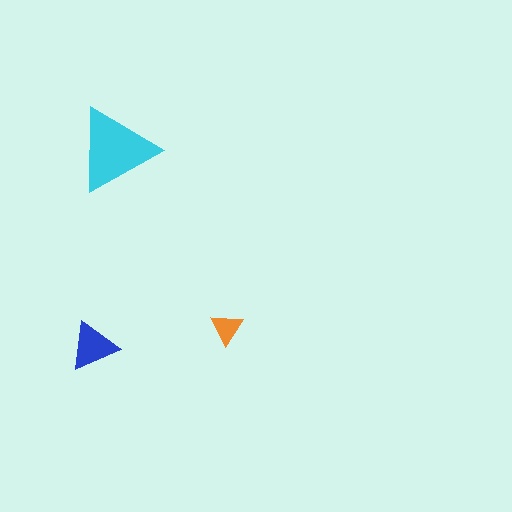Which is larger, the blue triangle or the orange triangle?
The blue one.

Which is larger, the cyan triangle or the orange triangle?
The cyan one.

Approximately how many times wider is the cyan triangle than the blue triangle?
About 1.5 times wider.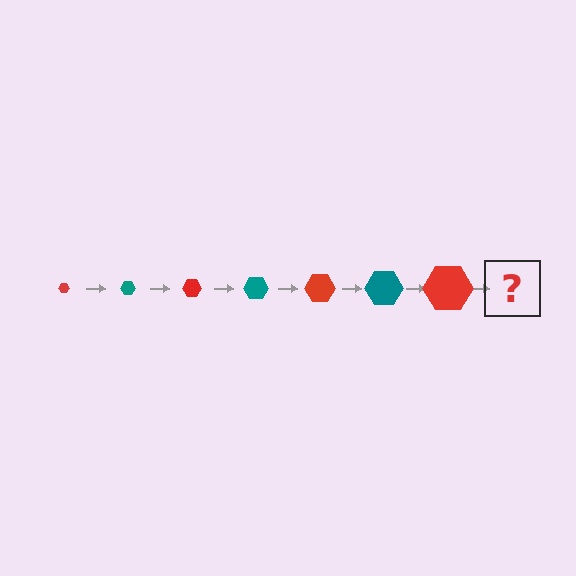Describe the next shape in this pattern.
It should be a teal hexagon, larger than the previous one.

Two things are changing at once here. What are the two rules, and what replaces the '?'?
The two rules are that the hexagon grows larger each step and the color cycles through red and teal. The '?' should be a teal hexagon, larger than the previous one.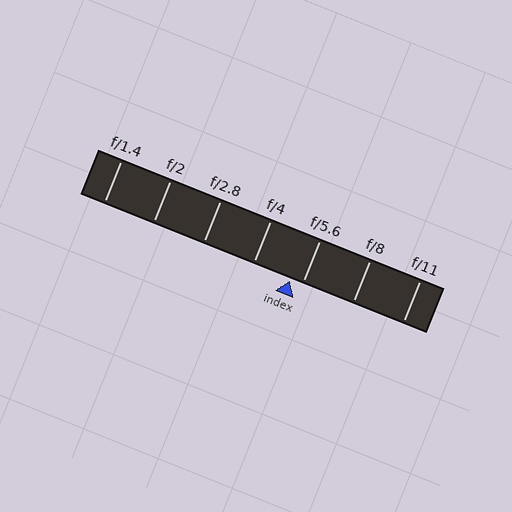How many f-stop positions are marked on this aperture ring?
There are 7 f-stop positions marked.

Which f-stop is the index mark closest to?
The index mark is closest to f/5.6.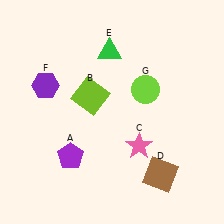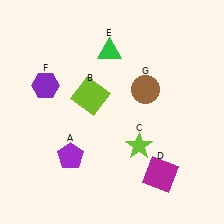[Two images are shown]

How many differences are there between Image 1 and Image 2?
There are 3 differences between the two images.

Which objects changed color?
C changed from pink to lime. D changed from brown to magenta. G changed from lime to brown.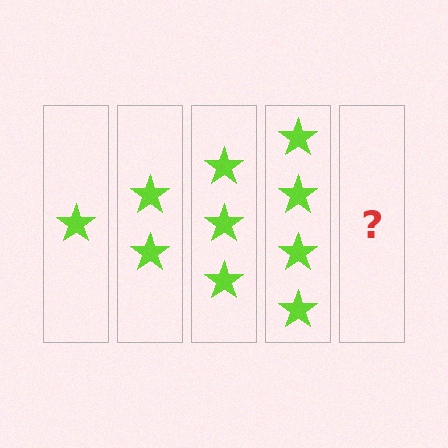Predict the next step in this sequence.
The next step is 5 stars.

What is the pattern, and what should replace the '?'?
The pattern is that each step adds one more star. The '?' should be 5 stars.